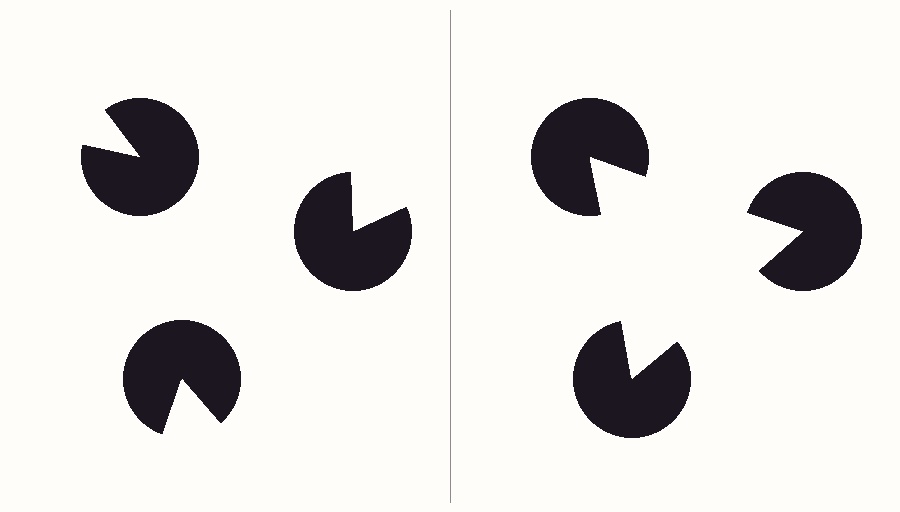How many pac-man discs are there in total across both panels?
6 — 3 on each side.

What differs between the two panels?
The pac-man discs are positioned identically on both sides; only the wedge orientations differ. On the right they align to a triangle; on the left they are misaligned.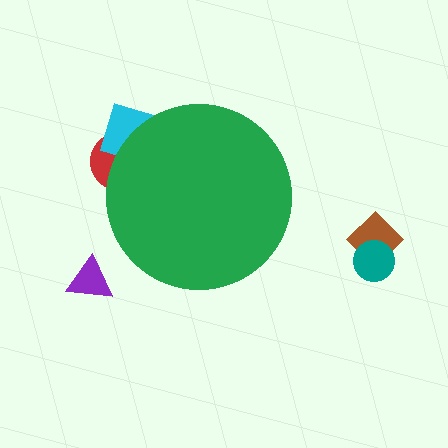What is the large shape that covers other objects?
A green circle.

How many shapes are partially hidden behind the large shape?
2 shapes are partially hidden.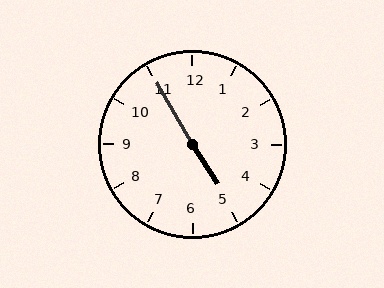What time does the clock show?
4:55.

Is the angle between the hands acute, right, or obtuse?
It is obtuse.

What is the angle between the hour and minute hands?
Approximately 178 degrees.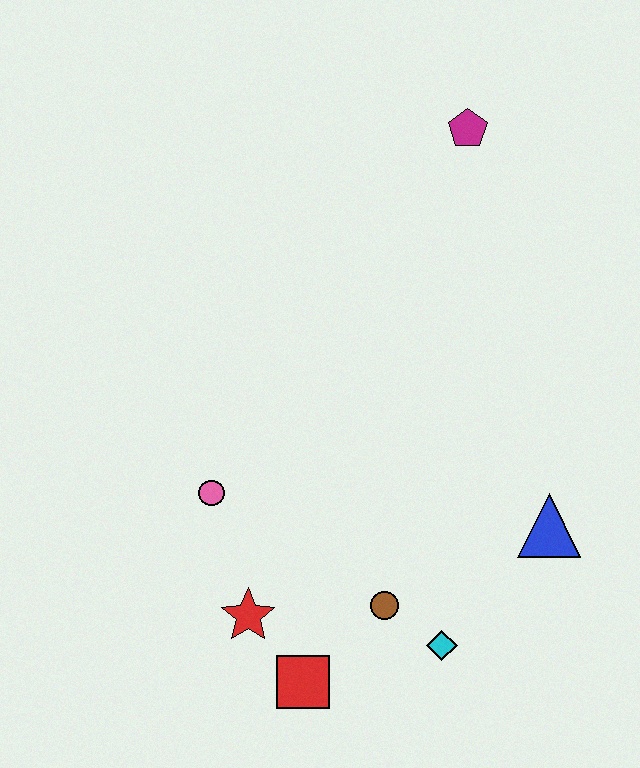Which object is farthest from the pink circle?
The magenta pentagon is farthest from the pink circle.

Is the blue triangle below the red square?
No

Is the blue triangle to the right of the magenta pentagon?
Yes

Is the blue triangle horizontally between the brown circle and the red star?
No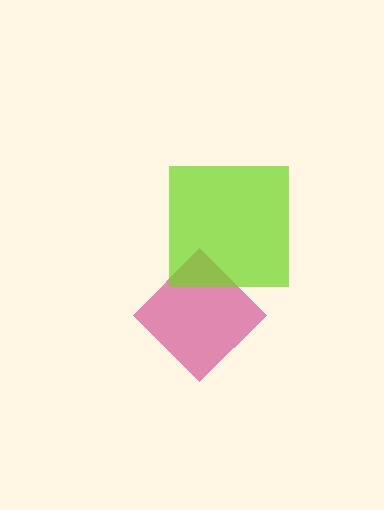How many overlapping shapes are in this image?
There are 2 overlapping shapes in the image.